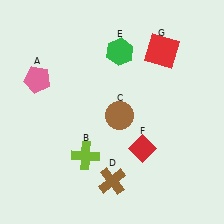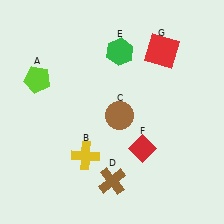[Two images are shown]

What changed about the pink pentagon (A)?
In Image 1, A is pink. In Image 2, it changed to lime.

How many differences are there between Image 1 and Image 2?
There are 2 differences between the two images.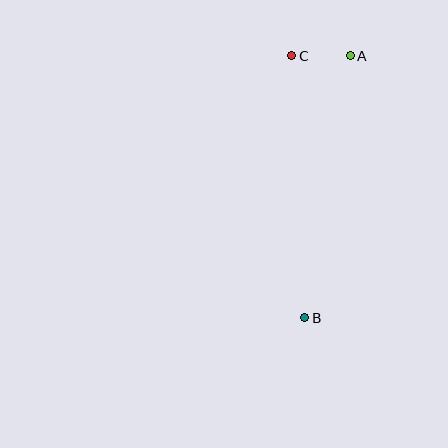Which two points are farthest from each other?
Points A and B are farthest from each other.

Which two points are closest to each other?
Points A and C are closest to each other.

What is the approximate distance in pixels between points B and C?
The distance between B and C is approximately 262 pixels.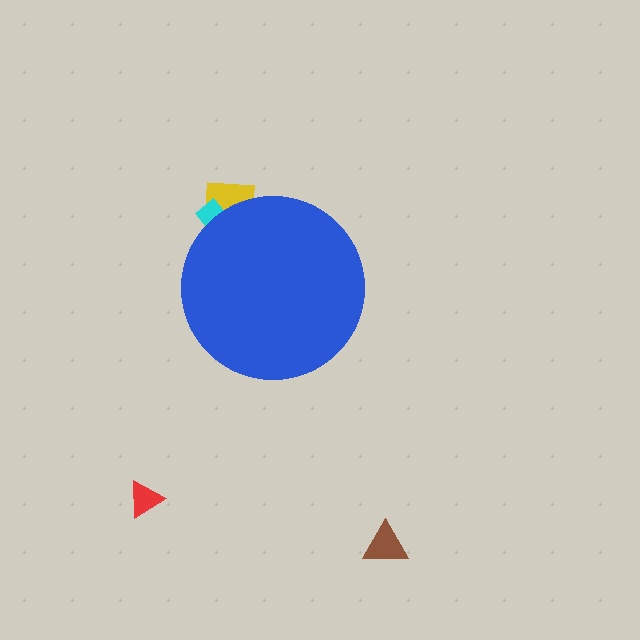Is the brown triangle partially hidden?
No, the brown triangle is fully visible.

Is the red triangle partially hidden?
No, the red triangle is fully visible.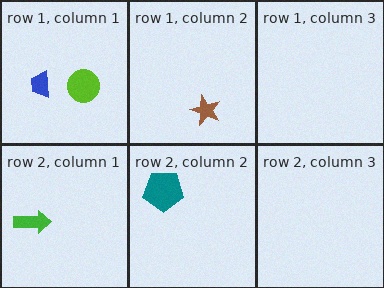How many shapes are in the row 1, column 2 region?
1.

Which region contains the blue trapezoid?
The row 1, column 1 region.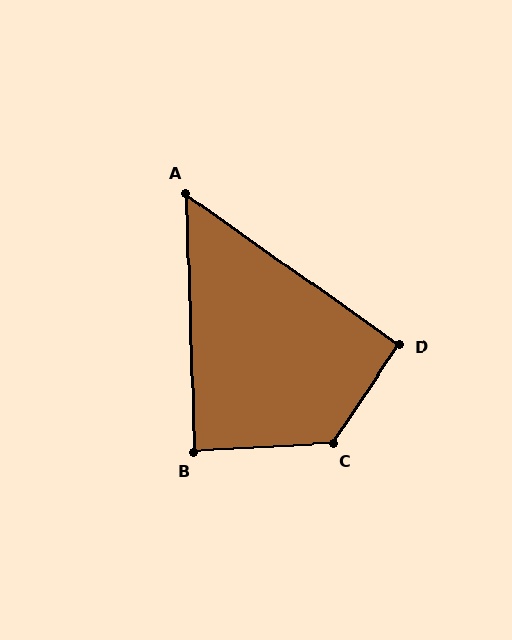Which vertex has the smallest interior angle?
A, at approximately 53 degrees.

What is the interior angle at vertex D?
Approximately 91 degrees (approximately right).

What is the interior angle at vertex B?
Approximately 89 degrees (approximately right).